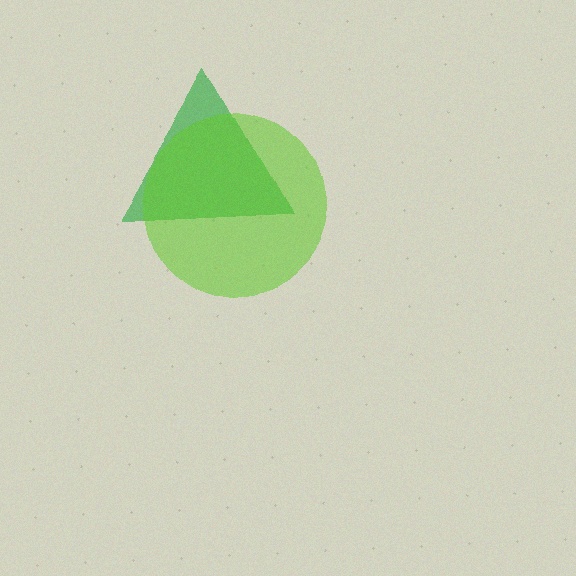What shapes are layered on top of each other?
The layered shapes are: a green triangle, a lime circle.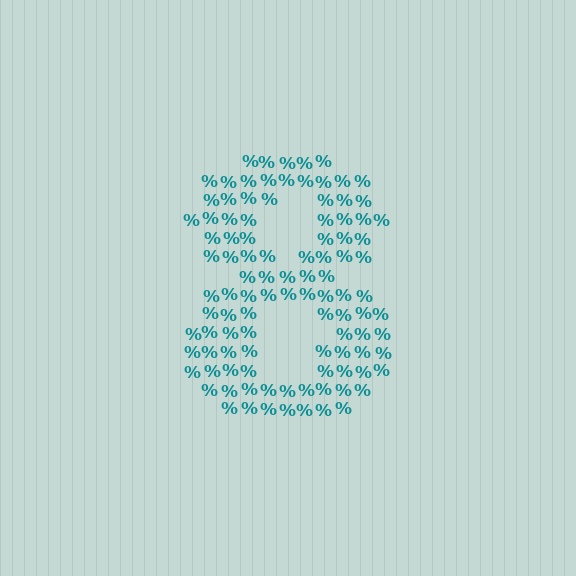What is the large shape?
The large shape is the digit 8.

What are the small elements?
The small elements are percent signs.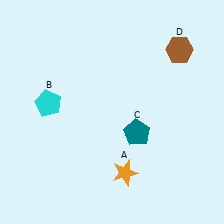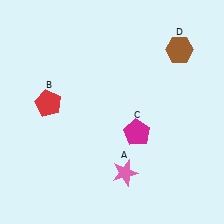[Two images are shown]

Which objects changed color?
A changed from orange to pink. B changed from cyan to red. C changed from teal to magenta.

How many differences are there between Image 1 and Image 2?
There are 3 differences between the two images.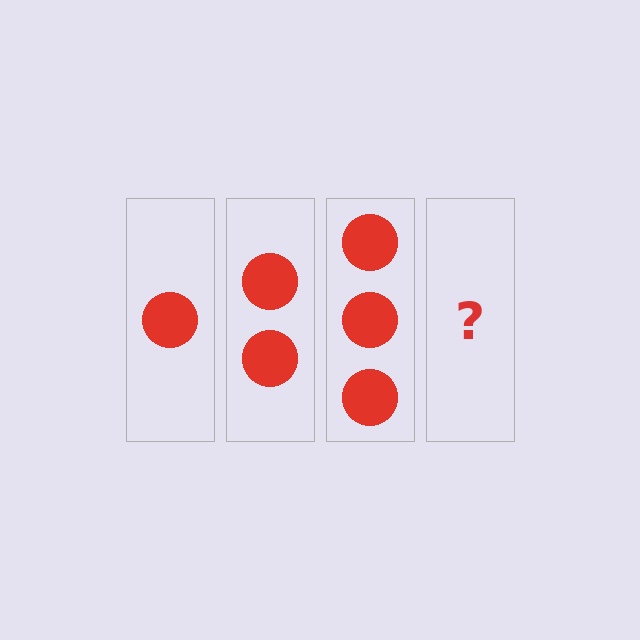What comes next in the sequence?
The next element should be 4 circles.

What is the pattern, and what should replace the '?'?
The pattern is that each step adds one more circle. The '?' should be 4 circles.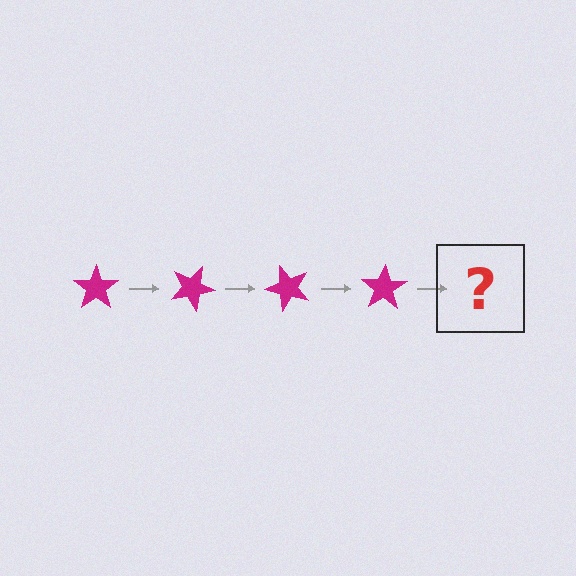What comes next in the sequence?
The next element should be a magenta star rotated 100 degrees.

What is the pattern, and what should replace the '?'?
The pattern is that the star rotates 25 degrees each step. The '?' should be a magenta star rotated 100 degrees.